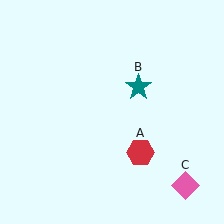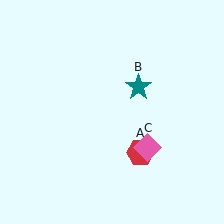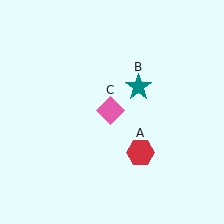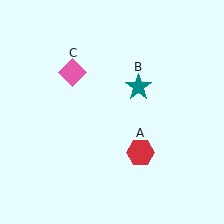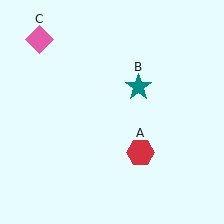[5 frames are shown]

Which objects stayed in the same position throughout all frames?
Red hexagon (object A) and teal star (object B) remained stationary.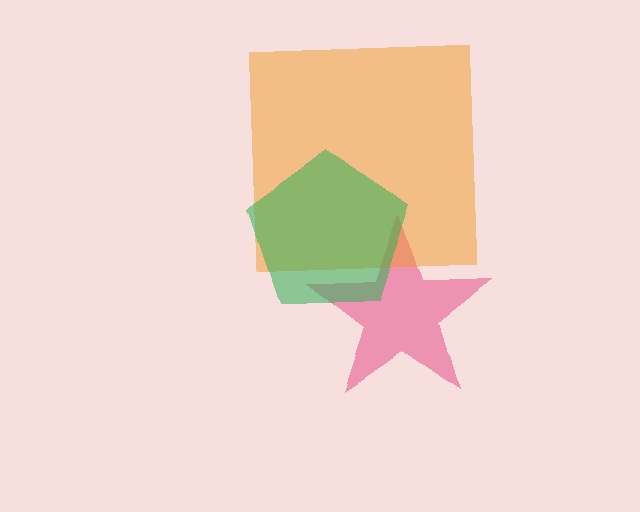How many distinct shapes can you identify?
There are 3 distinct shapes: a pink star, an orange square, a green pentagon.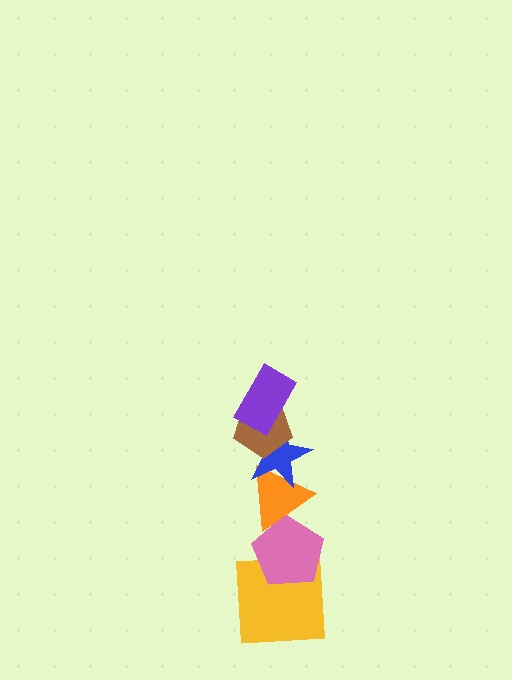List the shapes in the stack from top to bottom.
From top to bottom: the purple rectangle, the brown pentagon, the blue star, the orange triangle, the pink pentagon, the yellow square.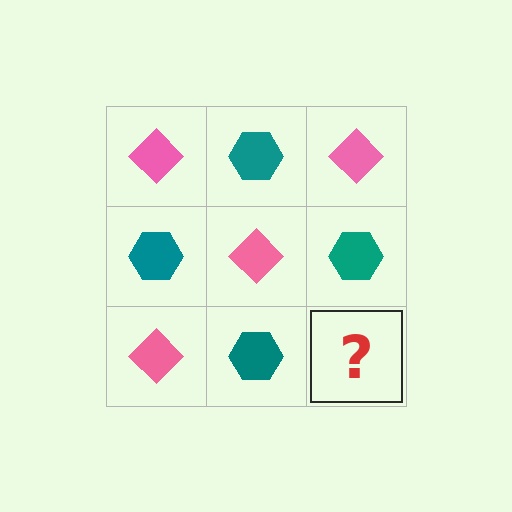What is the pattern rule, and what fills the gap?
The rule is that it alternates pink diamond and teal hexagon in a checkerboard pattern. The gap should be filled with a pink diamond.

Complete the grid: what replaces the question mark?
The question mark should be replaced with a pink diamond.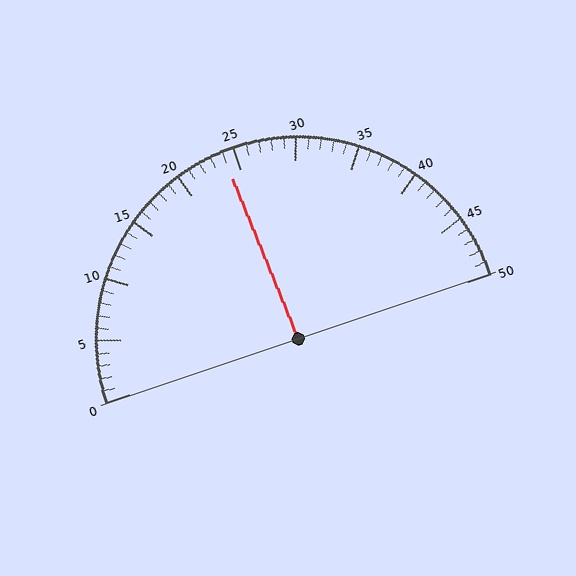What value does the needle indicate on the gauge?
The needle indicates approximately 24.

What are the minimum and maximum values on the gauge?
The gauge ranges from 0 to 50.